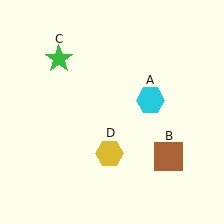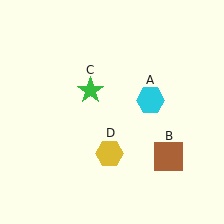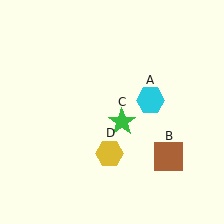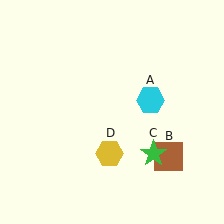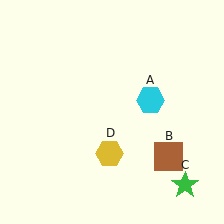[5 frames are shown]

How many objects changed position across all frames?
1 object changed position: green star (object C).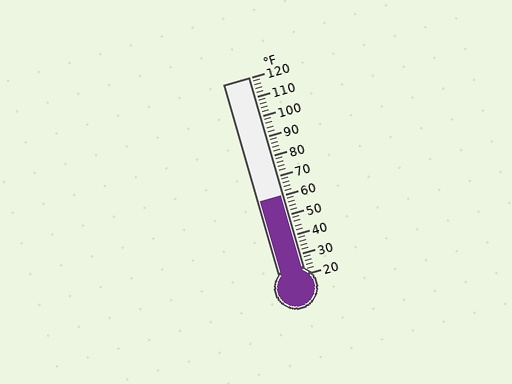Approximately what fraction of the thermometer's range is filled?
The thermometer is filled to approximately 40% of its range.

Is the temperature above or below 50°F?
The temperature is above 50°F.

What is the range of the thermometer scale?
The thermometer scale ranges from 20°F to 120°F.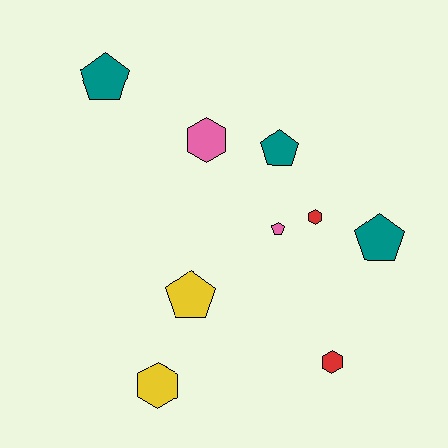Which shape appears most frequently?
Pentagon, with 5 objects.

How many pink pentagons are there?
There is 1 pink pentagon.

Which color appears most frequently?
Teal, with 3 objects.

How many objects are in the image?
There are 9 objects.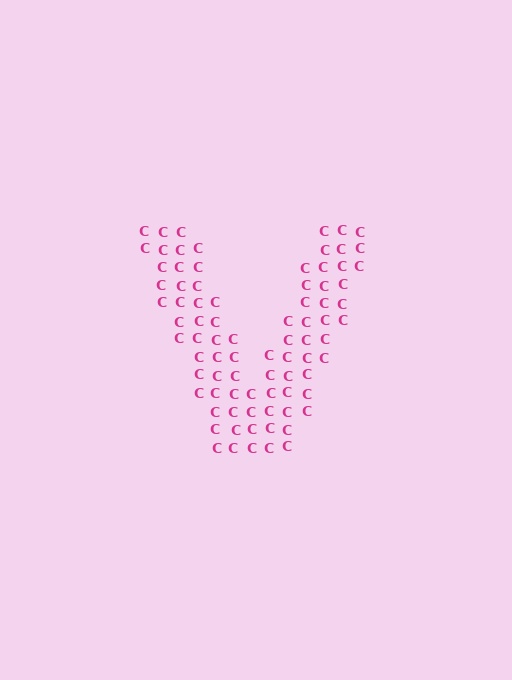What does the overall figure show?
The overall figure shows the letter V.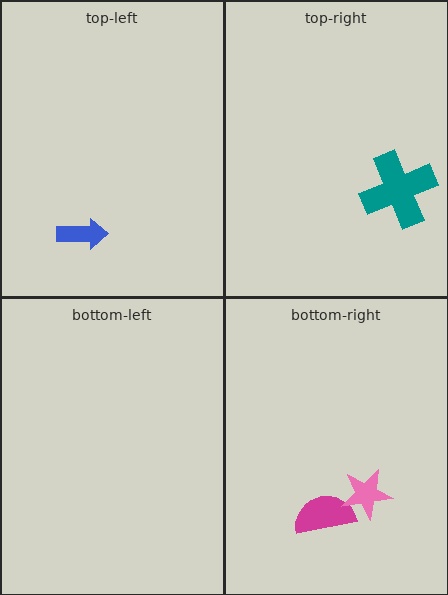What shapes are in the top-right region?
The teal cross.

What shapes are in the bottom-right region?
The magenta semicircle, the pink star.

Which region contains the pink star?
The bottom-right region.